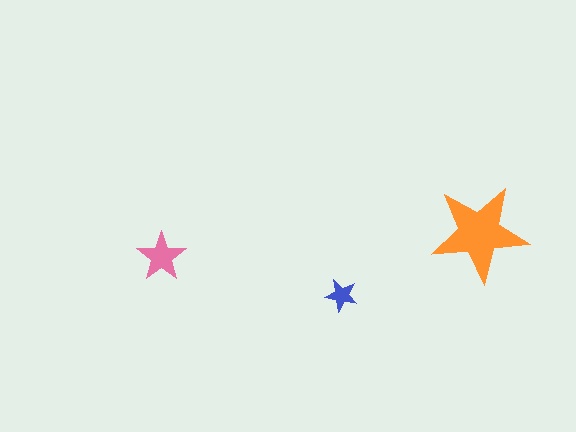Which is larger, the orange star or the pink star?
The orange one.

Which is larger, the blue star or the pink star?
The pink one.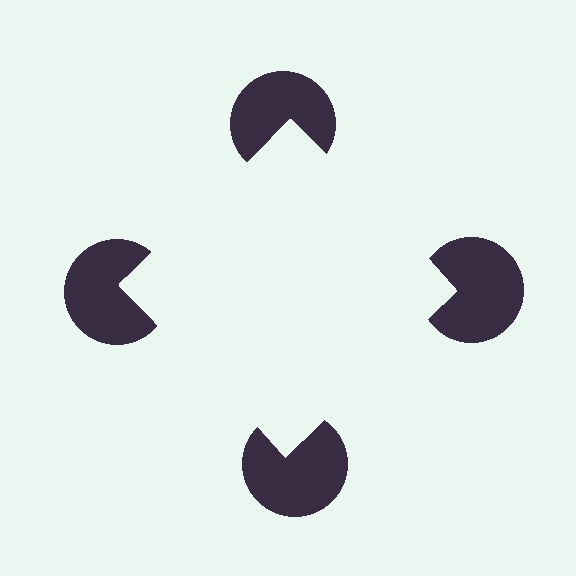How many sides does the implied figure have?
4 sides.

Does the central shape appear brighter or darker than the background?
It typically appears slightly brighter than the background, even though no actual brightness change is drawn.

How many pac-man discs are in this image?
There are 4 — one at each vertex of the illusory square.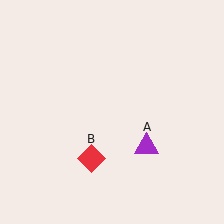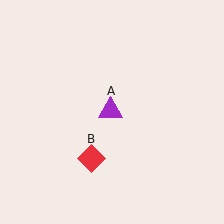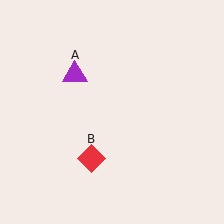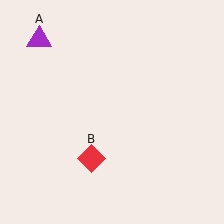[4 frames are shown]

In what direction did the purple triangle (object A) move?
The purple triangle (object A) moved up and to the left.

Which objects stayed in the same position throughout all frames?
Red diamond (object B) remained stationary.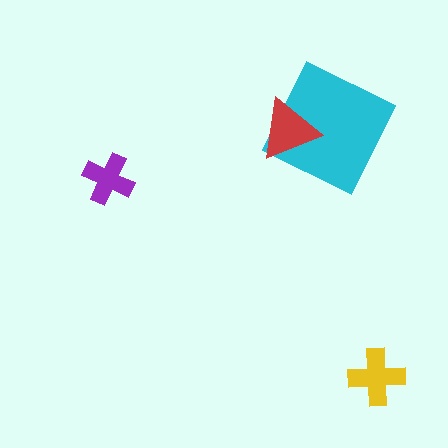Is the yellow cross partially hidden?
No, no other shape covers it.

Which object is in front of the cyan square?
The red triangle is in front of the cyan square.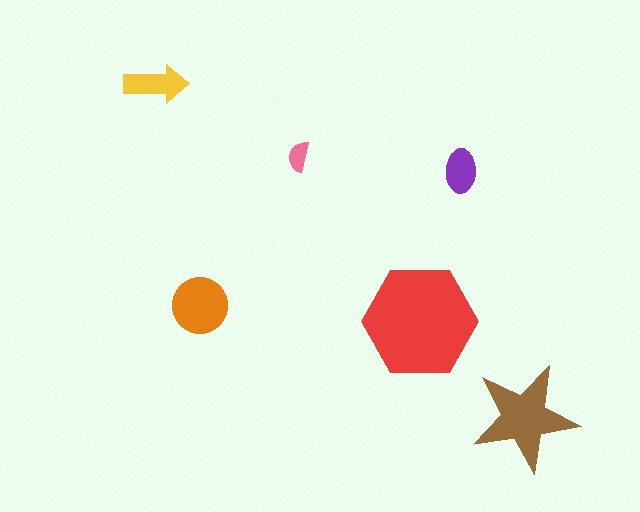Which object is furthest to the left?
The yellow arrow is leftmost.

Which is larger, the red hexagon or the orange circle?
The red hexagon.